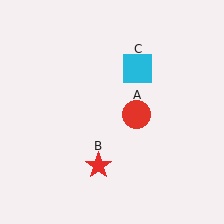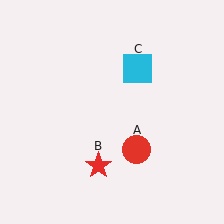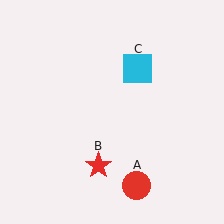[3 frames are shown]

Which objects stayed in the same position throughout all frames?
Red star (object B) and cyan square (object C) remained stationary.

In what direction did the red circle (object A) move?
The red circle (object A) moved down.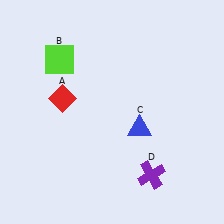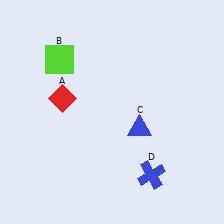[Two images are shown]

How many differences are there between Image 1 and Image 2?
There is 1 difference between the two images.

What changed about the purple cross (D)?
In Image 1, D is purple. In Image 2, it changed to blue.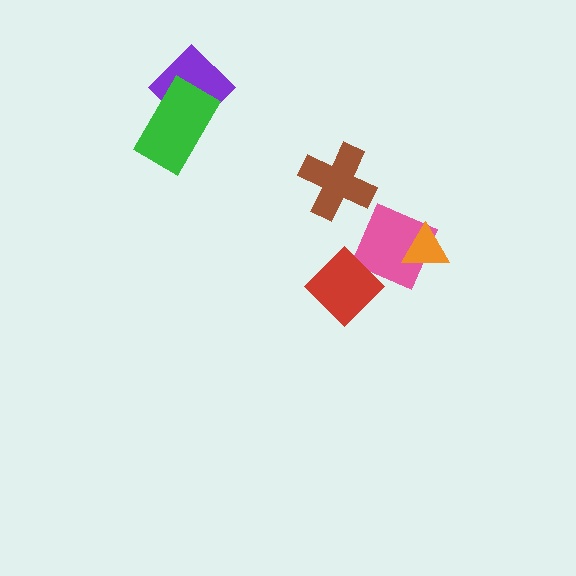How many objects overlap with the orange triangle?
1 object overlaps with the orange triangle.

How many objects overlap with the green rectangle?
1 object overlaps with the green rectangle.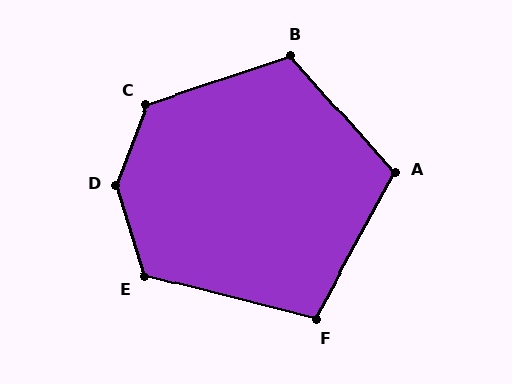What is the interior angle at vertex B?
Approximately 113 degrees (obtuse).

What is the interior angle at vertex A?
Approximately 110 degrees (obtuse).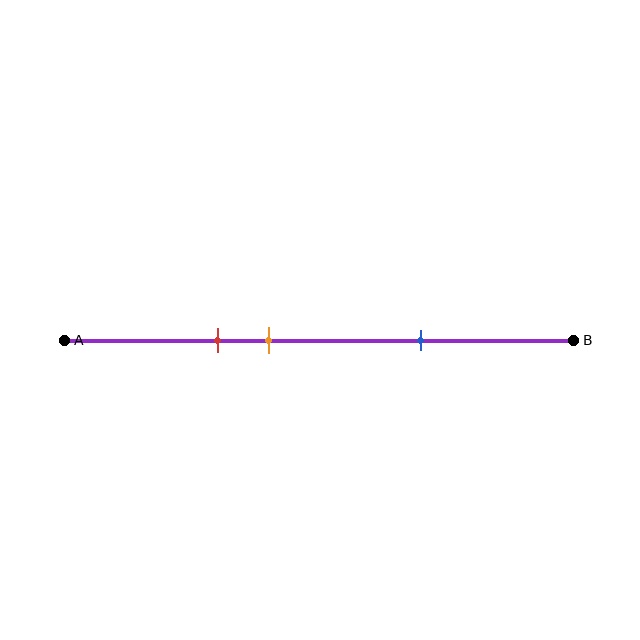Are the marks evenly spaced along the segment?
No, the marks are not evenly spaced.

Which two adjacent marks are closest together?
The red and orange marks are the closest adjacent pair.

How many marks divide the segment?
There are 3 marks dividing the segment.